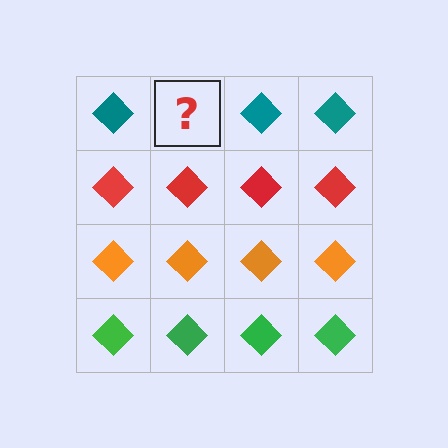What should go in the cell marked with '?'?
The missing cell should contain a teal diamond.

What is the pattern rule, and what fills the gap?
The rule is that each row has a consistent color. The gap should be filled with a teal diamond.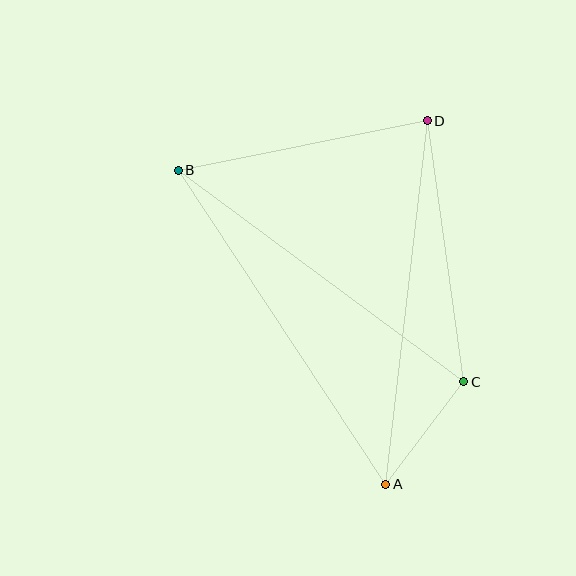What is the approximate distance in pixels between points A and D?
The distance between A and D is approximately 366 pixels.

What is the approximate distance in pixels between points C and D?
The distance between C and D is approximately 264 pixels.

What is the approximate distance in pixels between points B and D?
The distance between B and D is approximately 254 pixels.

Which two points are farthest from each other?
Points A and B are farthest from each other.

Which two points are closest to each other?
Points A and C are closest to each other.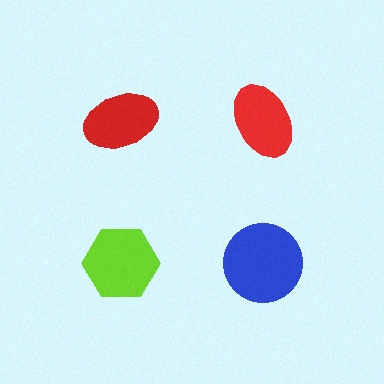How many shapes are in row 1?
2 shapes.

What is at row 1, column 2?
A red ellipse.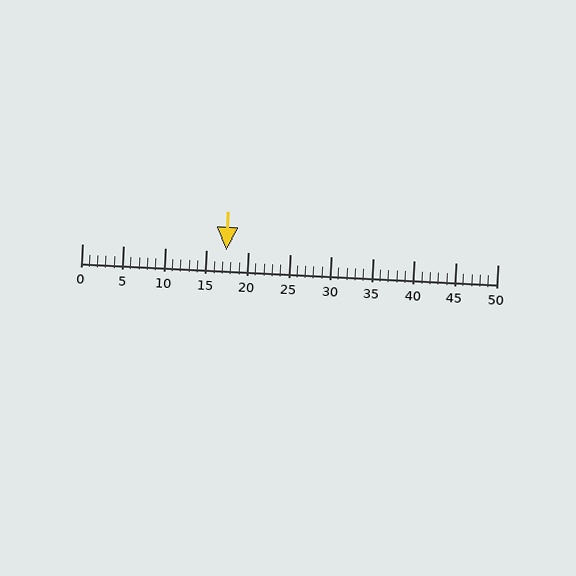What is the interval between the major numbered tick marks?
The major tick marks are spaced 5 units apart.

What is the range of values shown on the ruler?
The ruler shows values from 0 to 50.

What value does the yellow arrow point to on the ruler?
The yellow arrow points to approximately 17.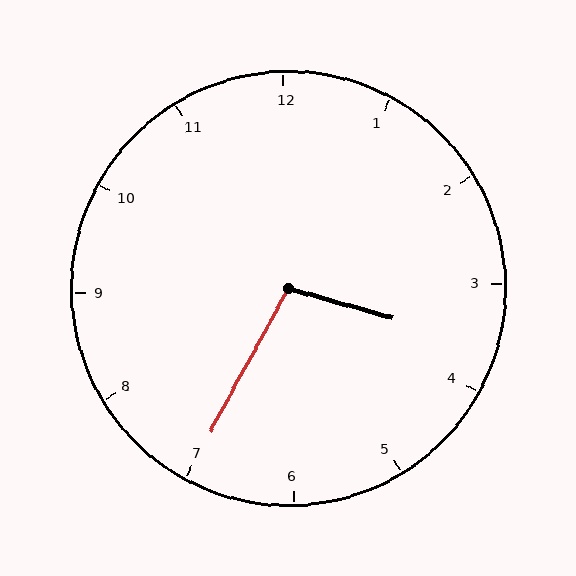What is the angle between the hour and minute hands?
Approximately 102 degrees.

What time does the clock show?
3:35.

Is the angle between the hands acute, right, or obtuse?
It is obtuse.